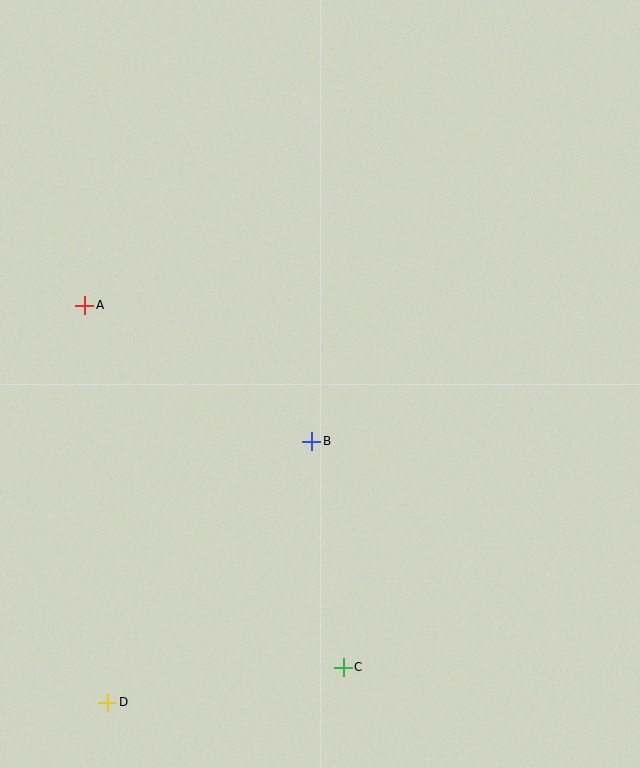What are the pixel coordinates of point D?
Point D is at (108, 702).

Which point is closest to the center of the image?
Point B at (312, 441) is closest to the center.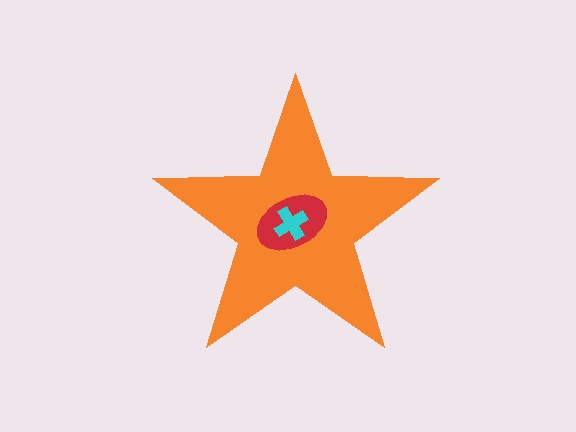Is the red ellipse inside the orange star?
Yes.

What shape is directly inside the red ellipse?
The cyan cross.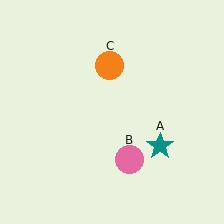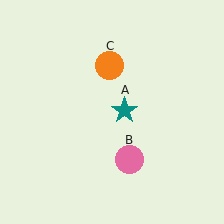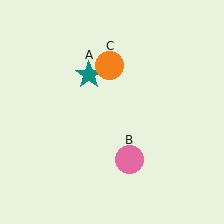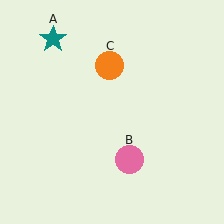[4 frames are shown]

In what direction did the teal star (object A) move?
The teal star (object A) moved up and to the left.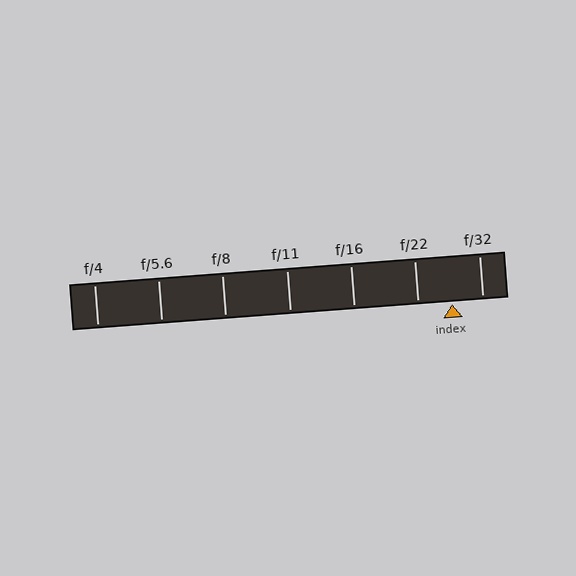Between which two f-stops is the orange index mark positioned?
The index mark is between f/22 and f/32.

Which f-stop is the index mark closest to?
The index mark is closest to f/32.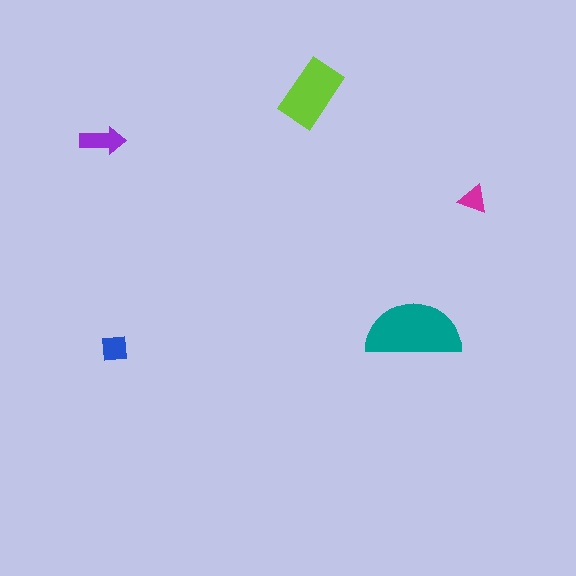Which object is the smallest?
The magenta triangle.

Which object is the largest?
The teal semicircle.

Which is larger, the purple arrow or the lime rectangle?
The lime rectangle.